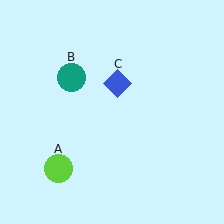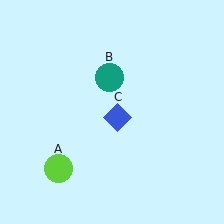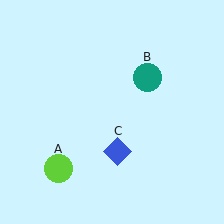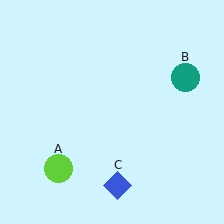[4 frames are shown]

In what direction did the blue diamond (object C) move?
The blue diamond (object C) moved down.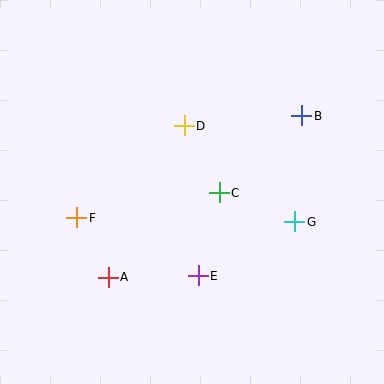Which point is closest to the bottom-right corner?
Point G is closest to the bottom-right corner.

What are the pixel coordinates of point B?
Point B is at (302, 116).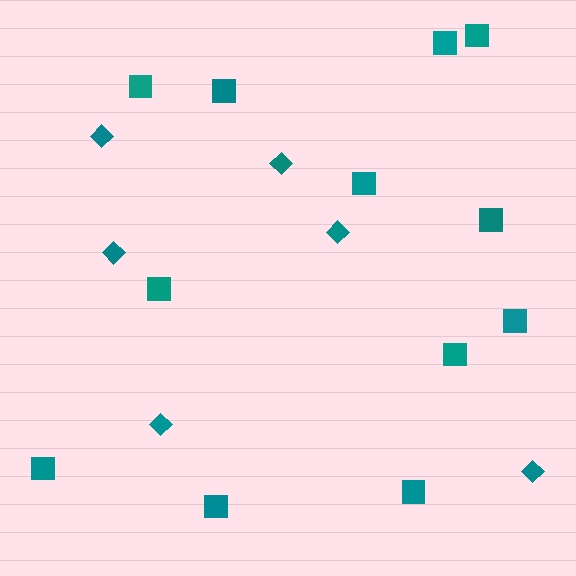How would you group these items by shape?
There are 2 groups: one group of squares (12) and one group of diamonds (6).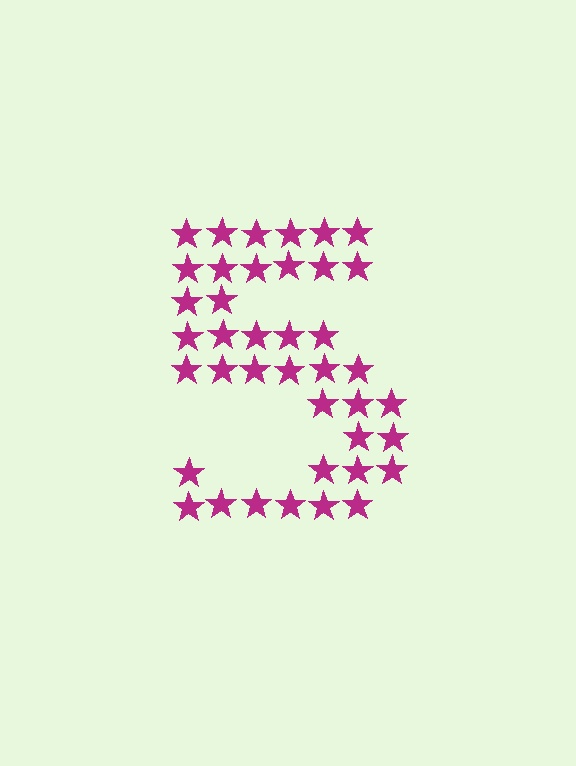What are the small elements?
The small elements are stars.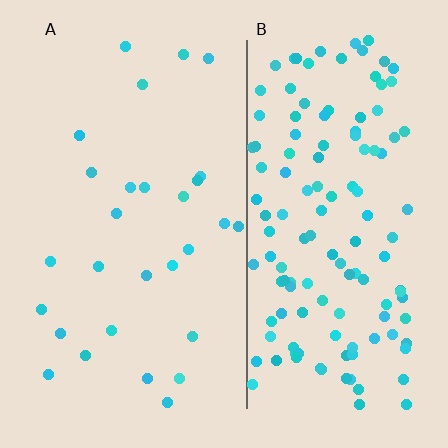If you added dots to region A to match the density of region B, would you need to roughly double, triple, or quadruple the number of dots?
Approximately quadruple.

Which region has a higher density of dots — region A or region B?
B (the right).